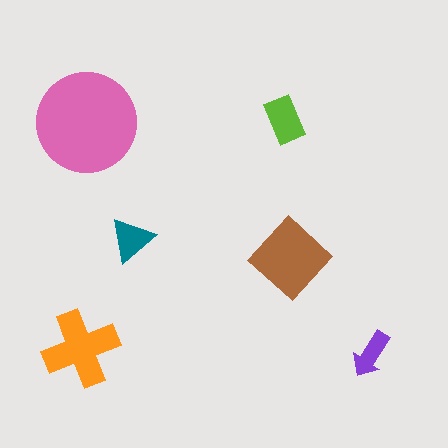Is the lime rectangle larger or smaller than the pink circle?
Smaller.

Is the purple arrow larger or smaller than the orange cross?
Smaller.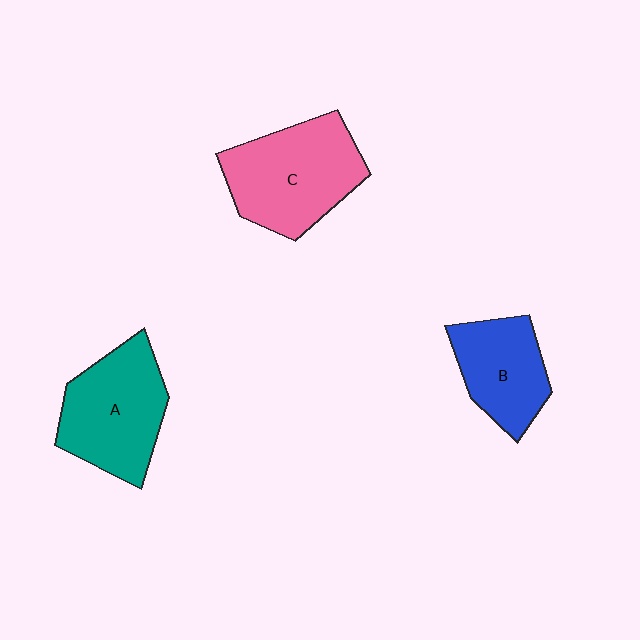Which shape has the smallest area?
Shape B (blue).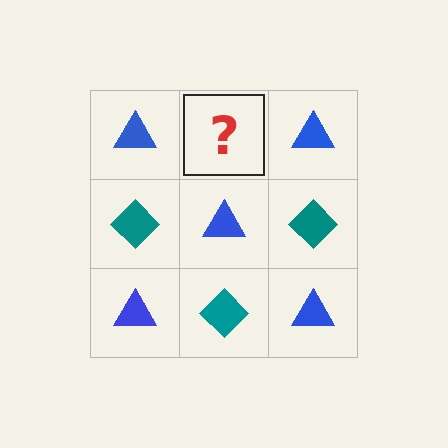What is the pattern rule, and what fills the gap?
The rule is that it alternates blue triangle and teal diamond in a checkerboard pattern. The gap should be filled with a teal diamond.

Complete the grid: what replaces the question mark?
The question mark should be replaced with a teal diamond.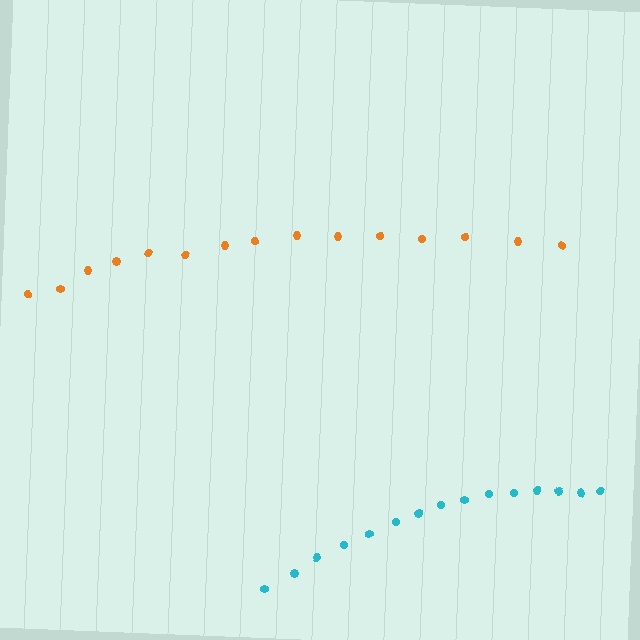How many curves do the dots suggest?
There are 2 distinct paths.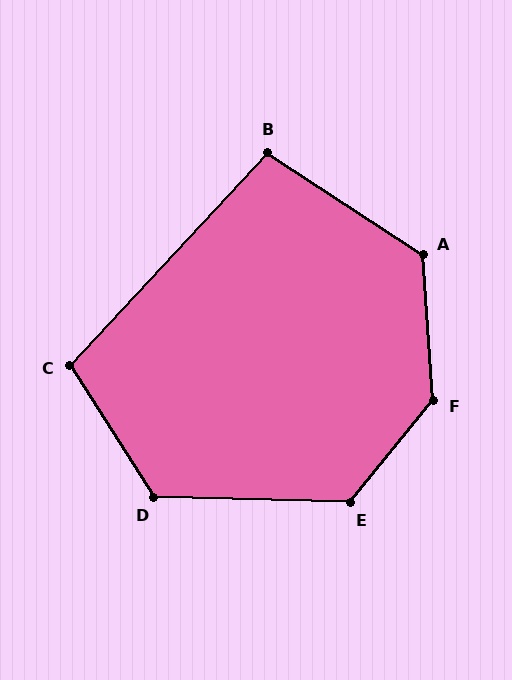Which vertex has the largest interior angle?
F, at approximately 137 degrees.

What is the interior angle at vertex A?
Approximately 127 degrees (obtuse).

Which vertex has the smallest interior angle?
B, at approximately 100 degrees.